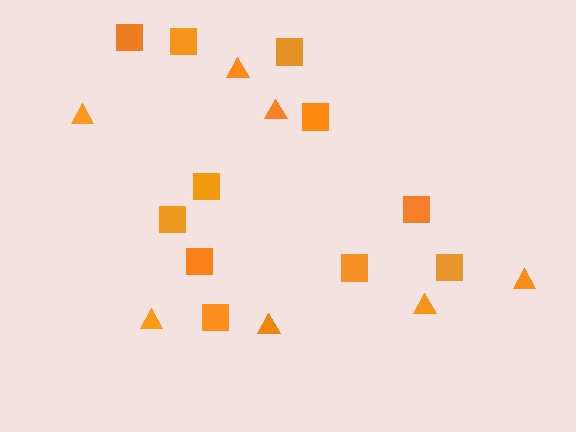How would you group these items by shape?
There are 2 groups: one group of triangles (7) and one group of squares (11).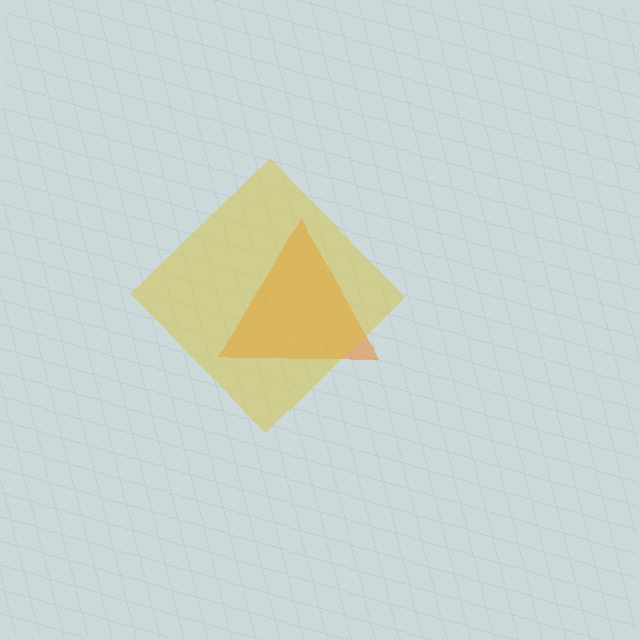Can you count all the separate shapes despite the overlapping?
Yes, there are 2 separate shapes.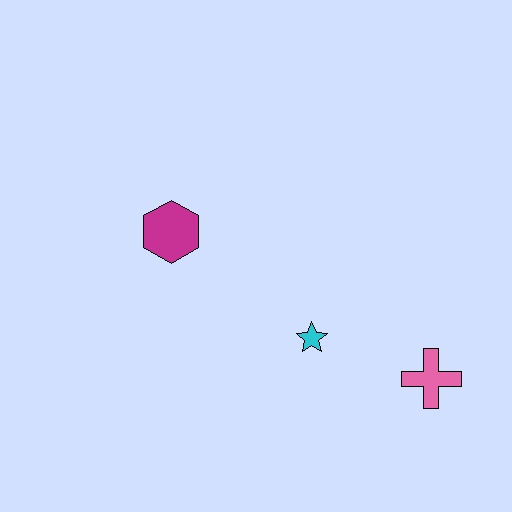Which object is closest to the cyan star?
The pink cross is closest to the cyan star.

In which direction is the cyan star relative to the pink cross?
The cyan star is to the left of the pink cross.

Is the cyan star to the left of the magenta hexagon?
No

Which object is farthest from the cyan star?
The magenta hexagon is farthest from the cyan star.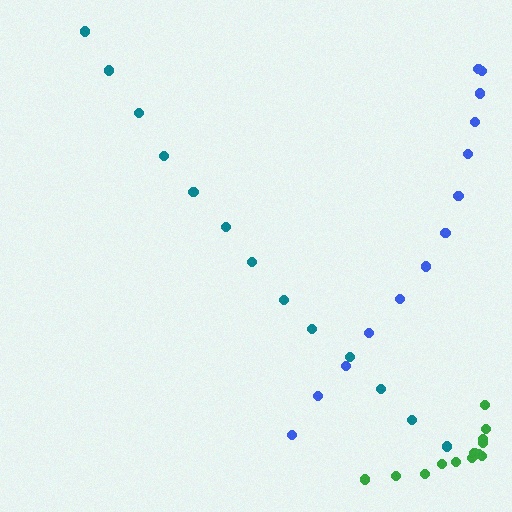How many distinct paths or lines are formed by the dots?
There are 3 distinct paths.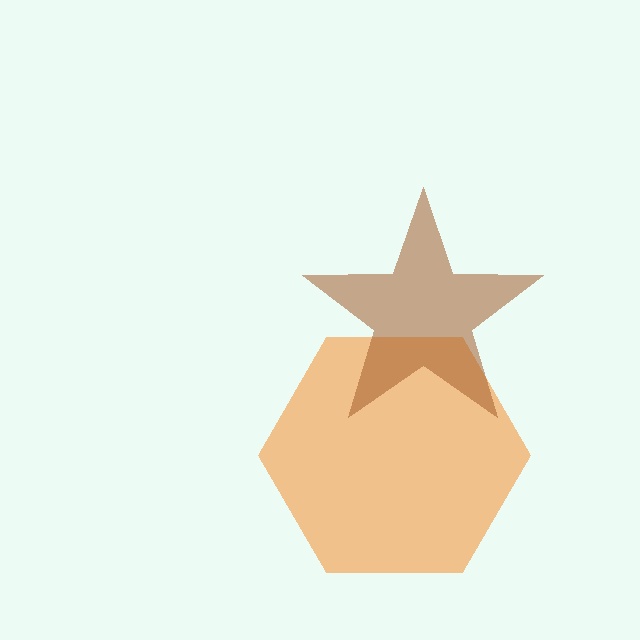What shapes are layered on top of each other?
The layered shapes are: an orange hexagon, a brown star.